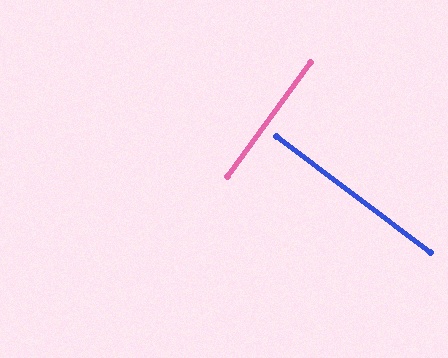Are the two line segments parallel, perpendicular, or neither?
Perpendicular — they meet at approximately 89°.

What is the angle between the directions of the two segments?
Approximately 89 degrees.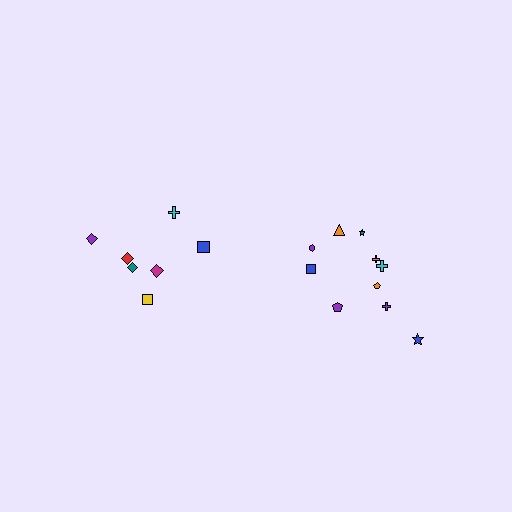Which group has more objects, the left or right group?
The right group.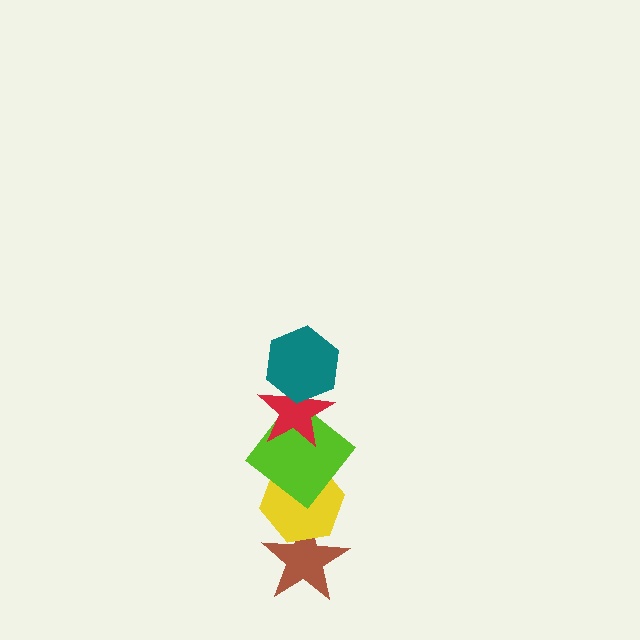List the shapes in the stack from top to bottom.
From top to bottom: the teal hexagon, the red star, the lime diamond, the yellow hexagon, the brown star.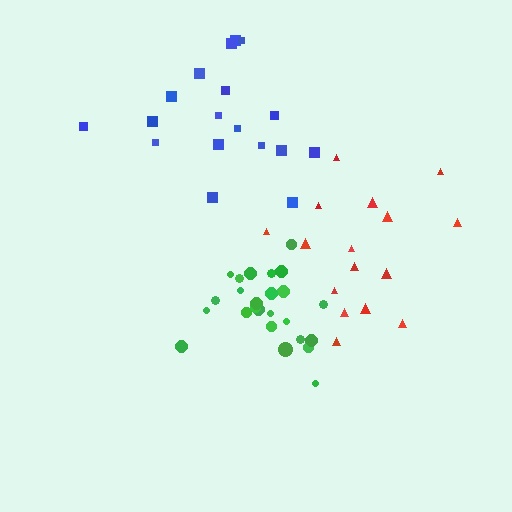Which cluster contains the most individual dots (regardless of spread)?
Green (25).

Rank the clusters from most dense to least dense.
green, blue, red.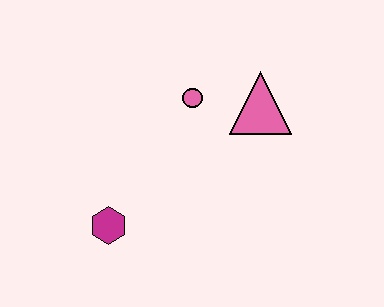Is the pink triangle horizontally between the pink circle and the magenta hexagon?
No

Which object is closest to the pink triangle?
The pink circle is closest to the pink triangle.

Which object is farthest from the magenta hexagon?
The pink triangle is farthest from the magenta hexagon.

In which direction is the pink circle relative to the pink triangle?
The pink circle is to the left of the pink triangle.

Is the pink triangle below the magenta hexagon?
No